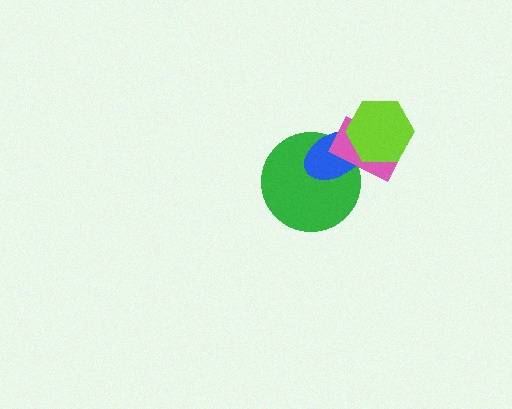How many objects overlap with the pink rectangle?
3 objects overlap with the pink rectangle.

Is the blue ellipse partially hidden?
Yes, it is partially covered by another shape.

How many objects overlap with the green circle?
2 objects overlap with the green circle.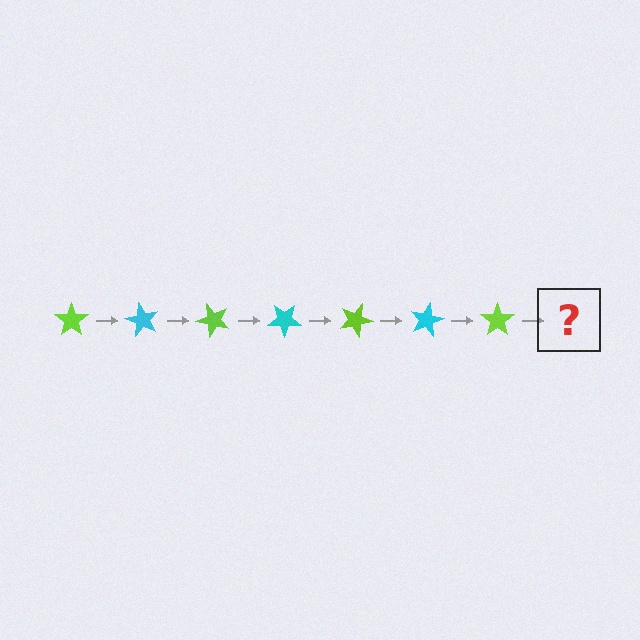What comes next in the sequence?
The next element should be a cyan star, rotated 420 degrees from the start.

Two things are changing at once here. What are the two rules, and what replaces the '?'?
The two rules are that it rotates 60 degrees each step and the color cycles through lime and cyan. The '?' should be a cyan star, rotated 420 degrees from the start.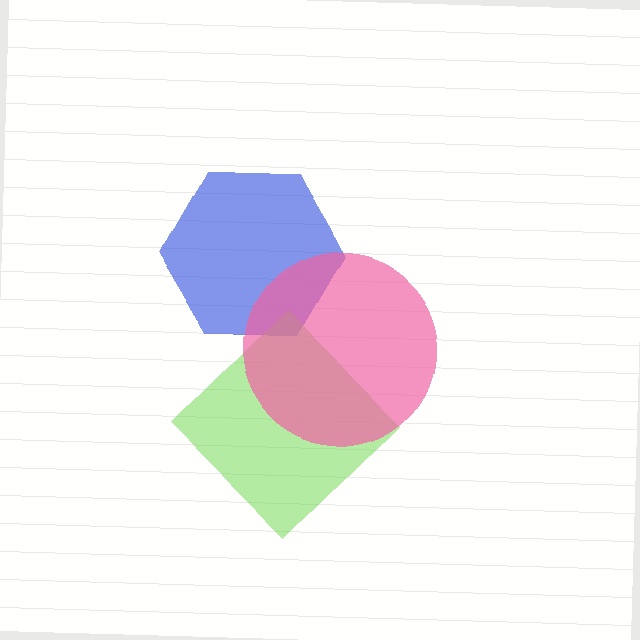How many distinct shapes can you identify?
There are 3 distinct shapes: a blue hexagon, a lime diamond, a pink circle.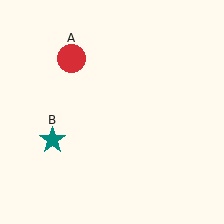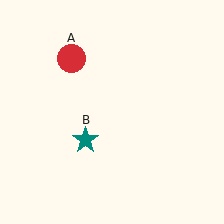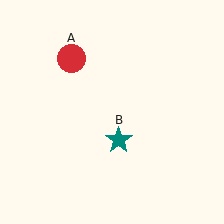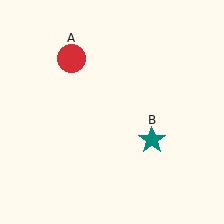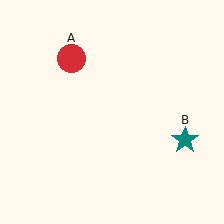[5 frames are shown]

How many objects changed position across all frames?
1 object changed position: teal star (object B).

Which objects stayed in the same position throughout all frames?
Red circle (object A) remained stationary.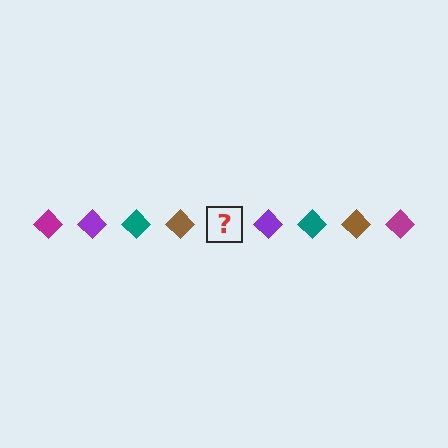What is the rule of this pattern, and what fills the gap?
The rule is that the pattern cycles through magenta, purple, teal, brown diamonds. The gap should be filled with a magenta diamond.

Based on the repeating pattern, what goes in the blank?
The blank should be a magenta diamond.